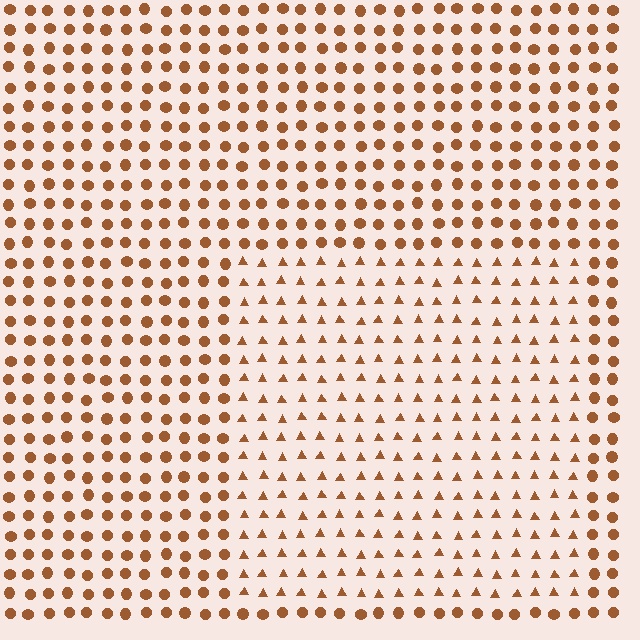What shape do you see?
I see a rectangle.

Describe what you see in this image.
The image is filled with small brown elements arranged in a uniform grid. A rectangle-shaped region contains triangles, while the surrounding area contains circles. The boundary is defined purely by the change in element shape.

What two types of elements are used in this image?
The image uses triangles inside the rectangle region and circles outside it.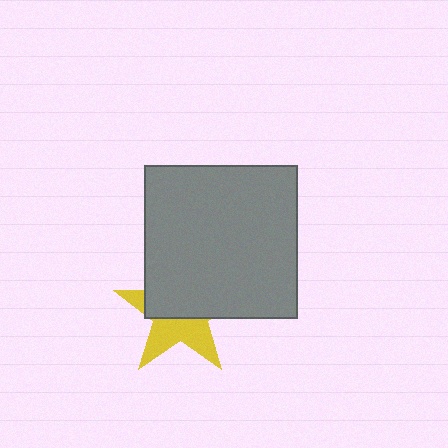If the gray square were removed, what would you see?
You would see the complete yellow star.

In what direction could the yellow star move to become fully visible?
The yellow star could move down. That would shift it out from behind the gray square entirely.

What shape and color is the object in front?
The object in front is a gray square.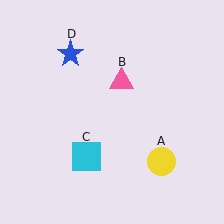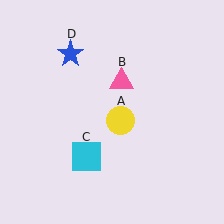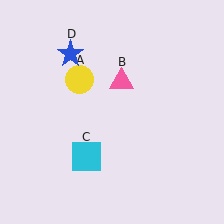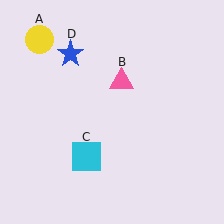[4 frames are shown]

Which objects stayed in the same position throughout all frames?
Pink triangle (object B) and cyan square (object C) and blue star (object D) remained stationary.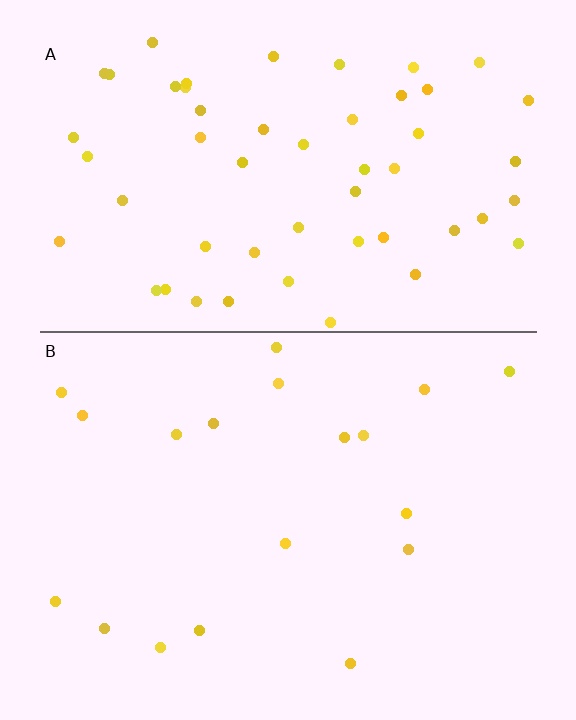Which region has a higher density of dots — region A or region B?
A (the top).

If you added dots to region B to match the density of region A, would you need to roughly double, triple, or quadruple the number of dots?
Approximately triple.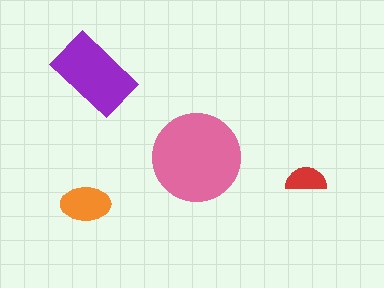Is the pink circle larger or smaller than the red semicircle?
Larger.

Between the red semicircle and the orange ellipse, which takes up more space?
The orange ellipse.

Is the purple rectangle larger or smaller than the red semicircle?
Larger.